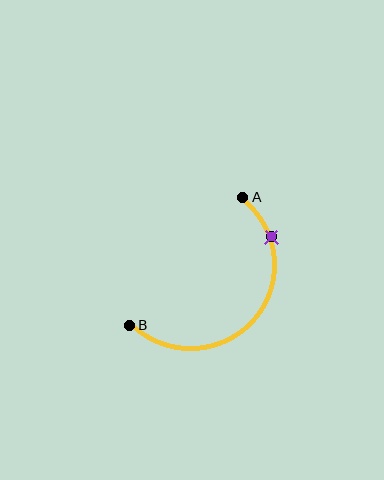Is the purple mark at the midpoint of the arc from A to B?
No. The purple mark lies on the arc but is closer to endpoint A. The arc midpoint would be at the point on the curve equidistant along the arc from both A and B.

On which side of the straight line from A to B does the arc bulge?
The arc bulges below and to the right of the straight line connecting A and B.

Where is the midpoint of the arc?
The arc midpoint is the point on the curve farthest from the straight line joining A and B. It sits below and to the right of that line.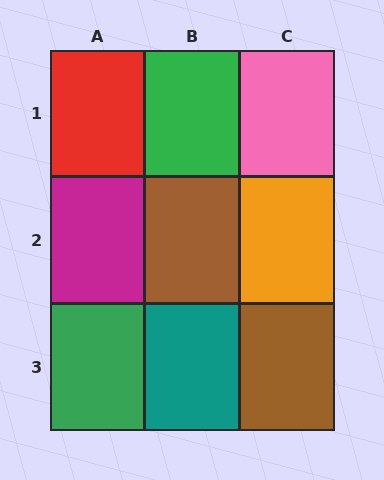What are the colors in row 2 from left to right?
Magenta, brown, orange.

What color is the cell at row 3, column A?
Green.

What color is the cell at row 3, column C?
Brown.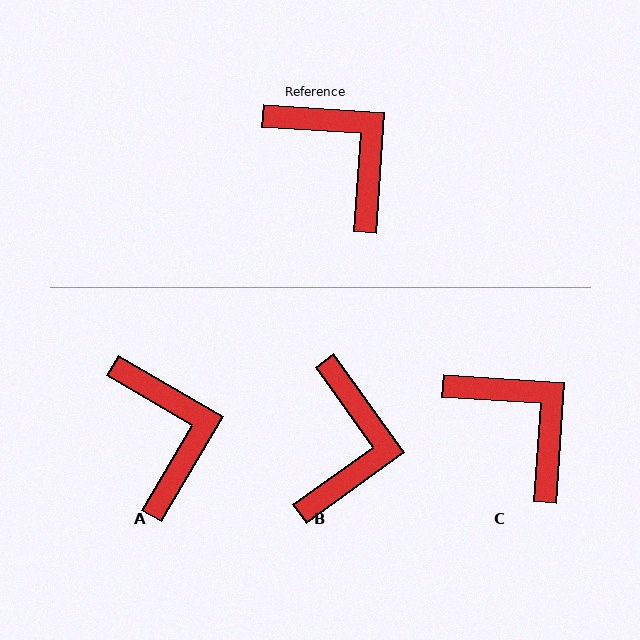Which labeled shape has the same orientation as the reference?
C.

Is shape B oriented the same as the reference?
No, it is off by about 50 degrees.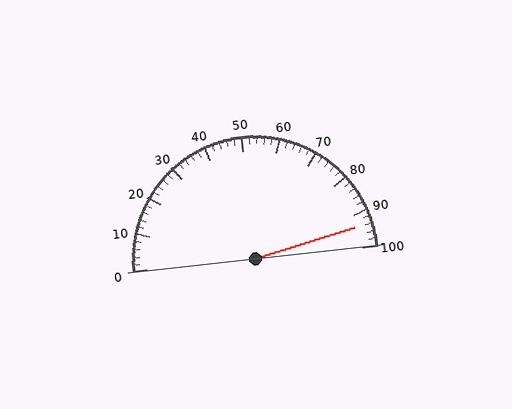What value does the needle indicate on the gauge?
The needle indicates approximately 94.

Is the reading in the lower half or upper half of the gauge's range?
The reading is in the upper half of the range (0 to 100).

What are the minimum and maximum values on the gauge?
The gauge ranges from 0 to 100.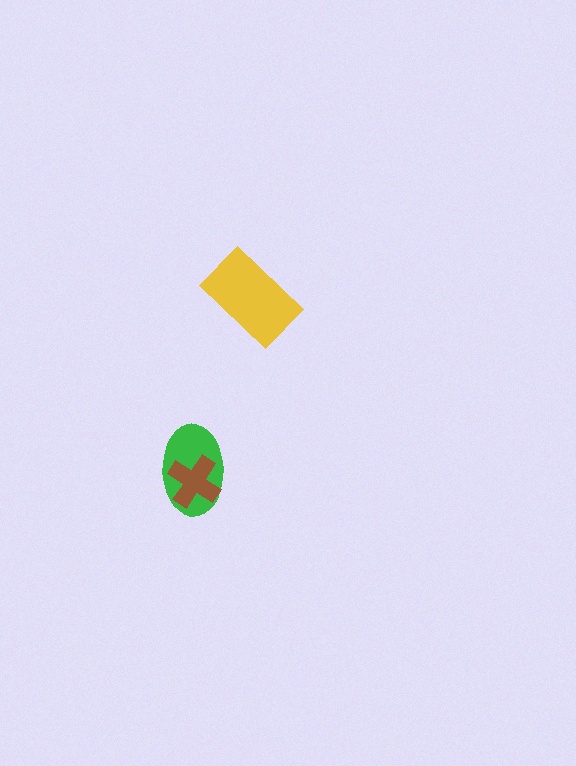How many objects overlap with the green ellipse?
1 object overlaps with the green ellipse.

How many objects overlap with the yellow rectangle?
0 objects overlap with the yellow rectangle.